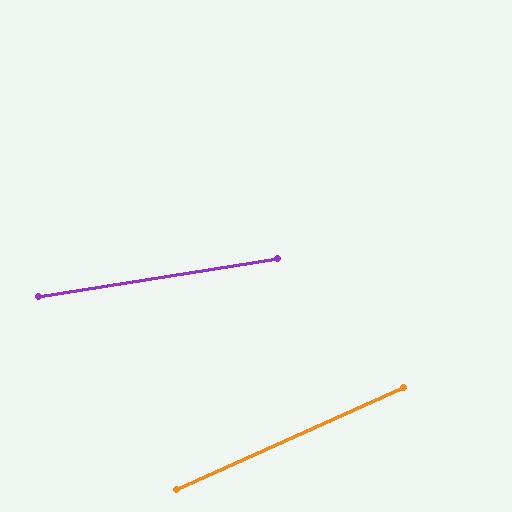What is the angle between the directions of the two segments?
Approximately 15 degrees.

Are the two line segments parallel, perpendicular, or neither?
Neither parallel nor perpendicular — they differ by about 15°.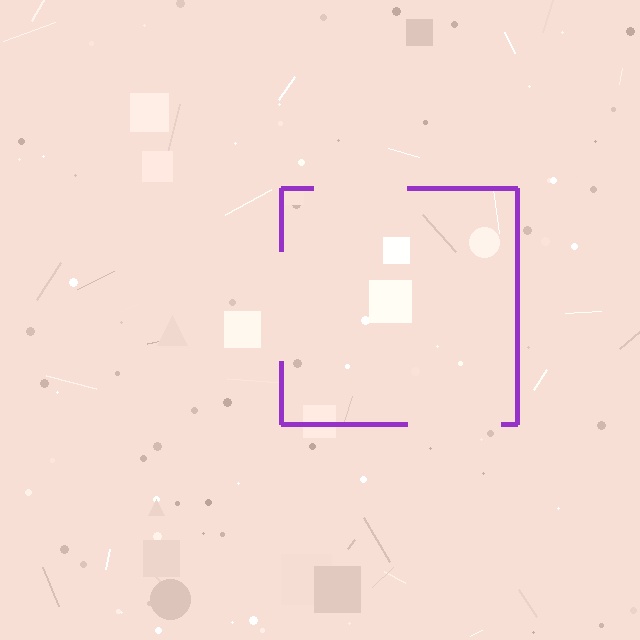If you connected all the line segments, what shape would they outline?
They would outline a square.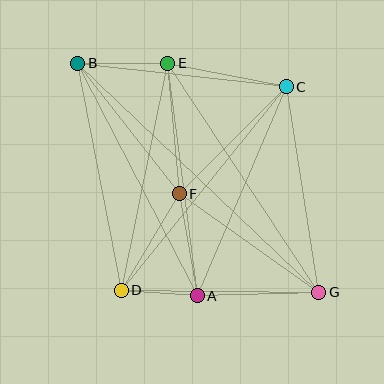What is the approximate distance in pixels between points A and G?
The distance between A and G is approximately 122 pixels.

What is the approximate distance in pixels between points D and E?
The distance between D and E is approximately 232 pixels.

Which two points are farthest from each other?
Points B and G are farthest from each other.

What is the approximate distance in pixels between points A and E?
The distance between A and E is approximately 234 pixels.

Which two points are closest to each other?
Points A and D are closest to each other.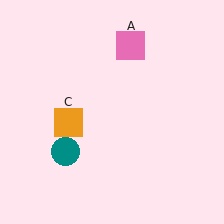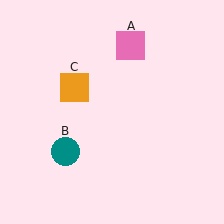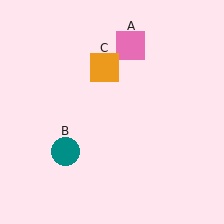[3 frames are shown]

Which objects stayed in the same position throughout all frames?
Pink square (object A) and teal circle (object B) remained stationary.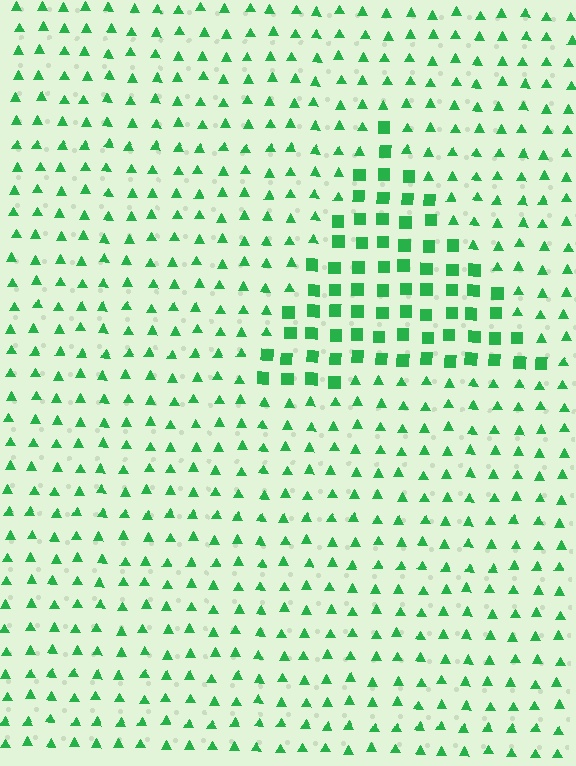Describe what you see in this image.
The image is filled with small green elements arranged in a uniform grid. A triangle-shaped region contains squares, while the surrounding area contains triangles. The boundary is defined purely by the change in element shape.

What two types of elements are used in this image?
The image uses squares inside the triangle region and triangles outside it.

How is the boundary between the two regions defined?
The boundary is defined by a change in element shape: squares inside vs. triangles outside. All elements share the same color and spacing.